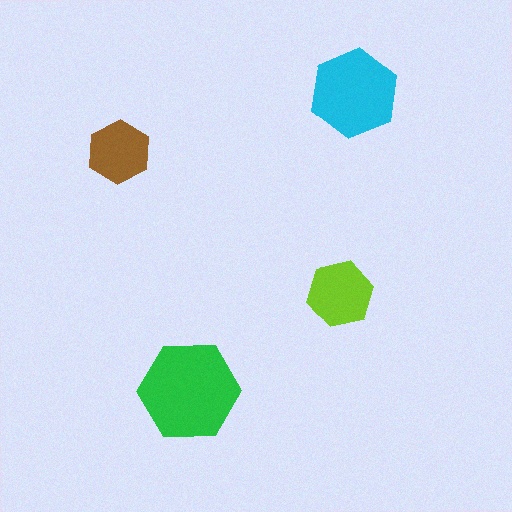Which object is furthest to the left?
The brown hexagon is leftmost.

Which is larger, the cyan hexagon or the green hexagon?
The green one.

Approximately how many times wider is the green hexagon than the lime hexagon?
About 1.5 times wider.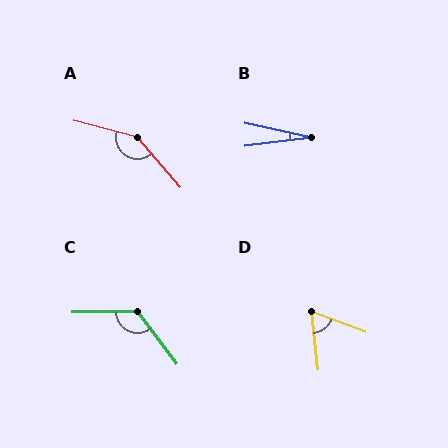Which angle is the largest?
A, at approximately 145 degrees.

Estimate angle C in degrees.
Approximately 127 degrees.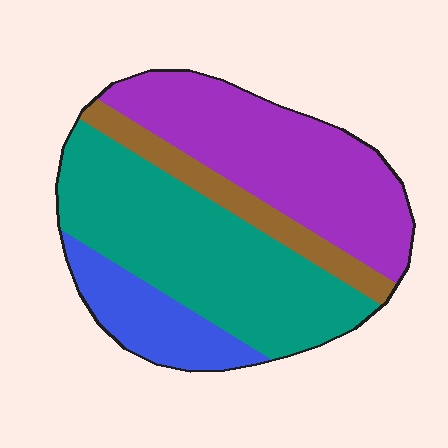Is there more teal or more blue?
Teal.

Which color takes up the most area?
Teal, at roughly 40%.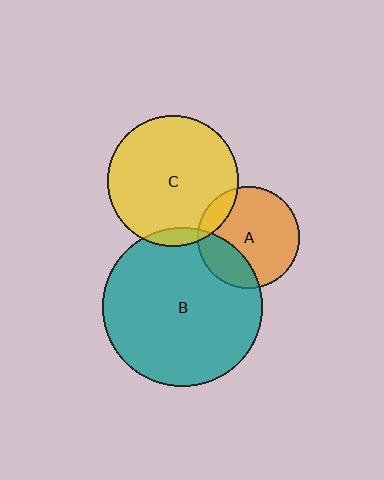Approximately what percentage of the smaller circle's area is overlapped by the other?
Approximately 10%.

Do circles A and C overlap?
Yes.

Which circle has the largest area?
Circle B (teal).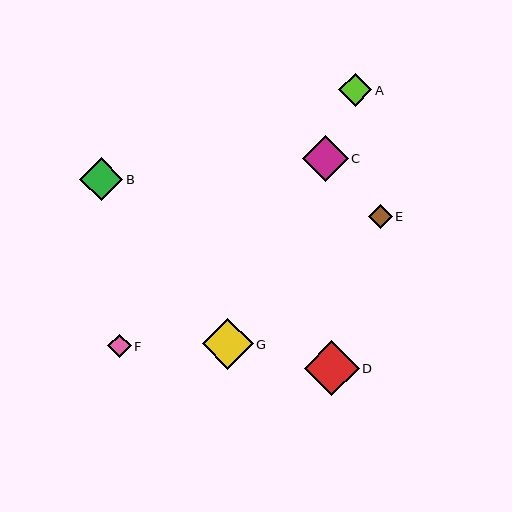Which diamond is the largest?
Diamond D is the largest with a size of approximately 55 pixels.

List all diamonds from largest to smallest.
From largest to smallest: D, G, C, B, A, E, F.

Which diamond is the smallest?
Diamond F is the smallest with a size of approximately 24 pixels.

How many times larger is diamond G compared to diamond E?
Diamond G is approximately 2.1 times the size of diamond E.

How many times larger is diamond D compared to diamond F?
Diamond D is approximately 2.3 times the size of diamond F.